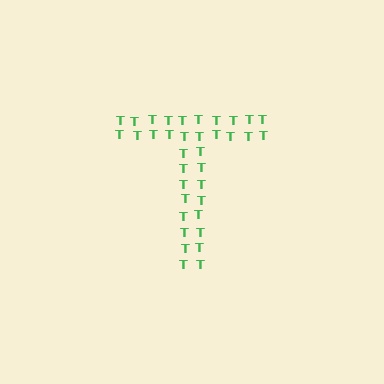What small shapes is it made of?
It is made of small letter T's.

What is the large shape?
The large shape is the letter T.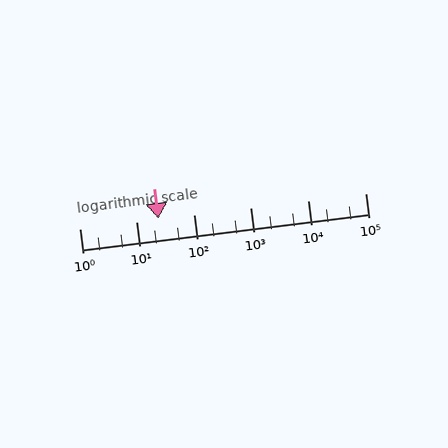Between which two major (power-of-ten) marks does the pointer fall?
The pointer is between 10 and 100.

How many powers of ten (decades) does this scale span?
The scale spans 5 decades, from 1 to 100000.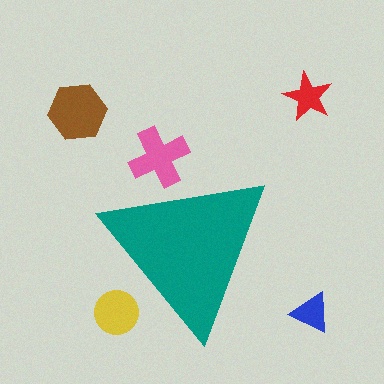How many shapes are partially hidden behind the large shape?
2 shapes are partially hidden.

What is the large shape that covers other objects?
A teal triangle.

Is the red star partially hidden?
No, the red star is fully visible.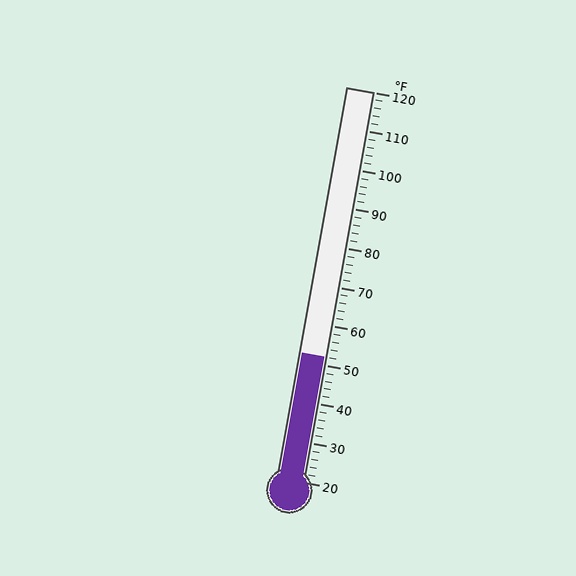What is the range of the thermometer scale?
The thermometer scale ranges from 20°F to 120°F.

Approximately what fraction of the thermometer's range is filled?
The thermometer is filled to approximately 30% of its range.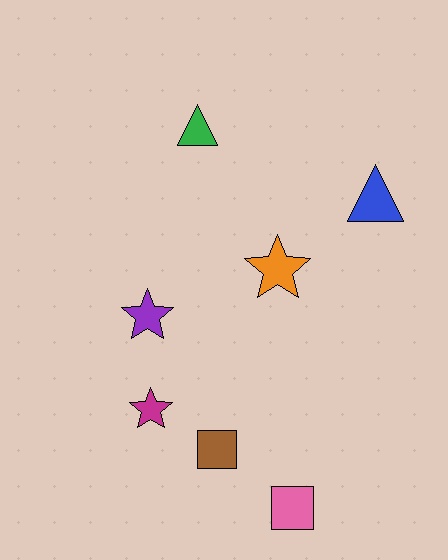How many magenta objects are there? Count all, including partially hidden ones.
There is 1 magenta object.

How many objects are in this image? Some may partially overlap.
There are 7 objects.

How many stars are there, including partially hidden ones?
There are 3 stars.